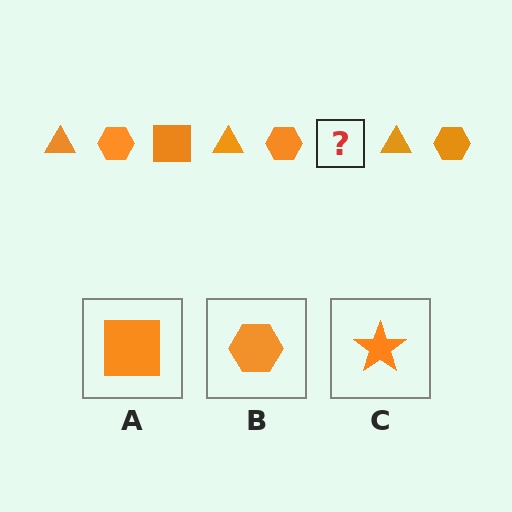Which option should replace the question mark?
Option A.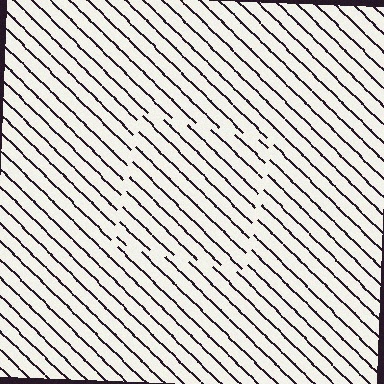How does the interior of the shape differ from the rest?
The interior of the shape contains the same grating, shifted by half a period — the contour is defined by the phase discontinuity where line-ends from the inner and outer gratings abut.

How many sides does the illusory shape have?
4 sides — the line-ends trace a square.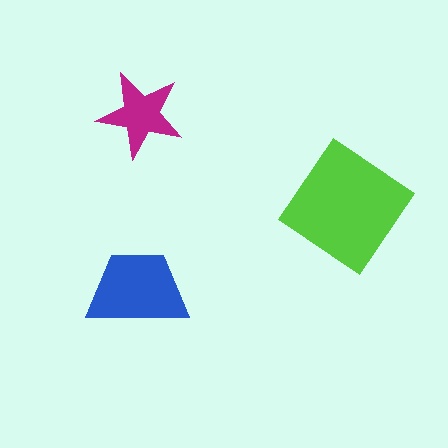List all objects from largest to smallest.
The lime diamond, the blue trapezoid, the magenta star.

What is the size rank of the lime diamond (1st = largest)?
1st.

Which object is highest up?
The magenta star is topmost.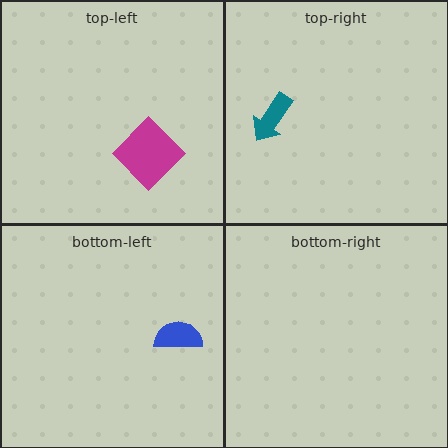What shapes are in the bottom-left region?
The blue semicircle.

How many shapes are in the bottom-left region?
1.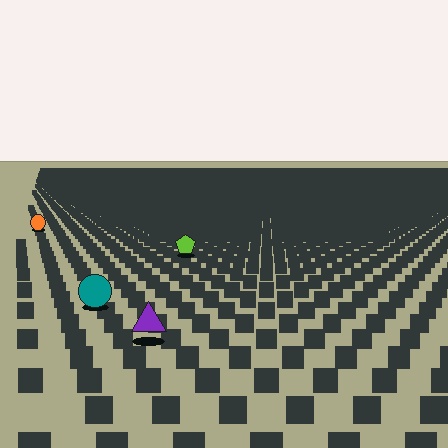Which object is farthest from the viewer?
The orange circle is farthest from the viewer. It appears smaller and the ground texture around it is denser.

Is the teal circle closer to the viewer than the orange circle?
Yes. The teal circle is closer — you can tell from the texture gradient: the ground texture is coarser near it.